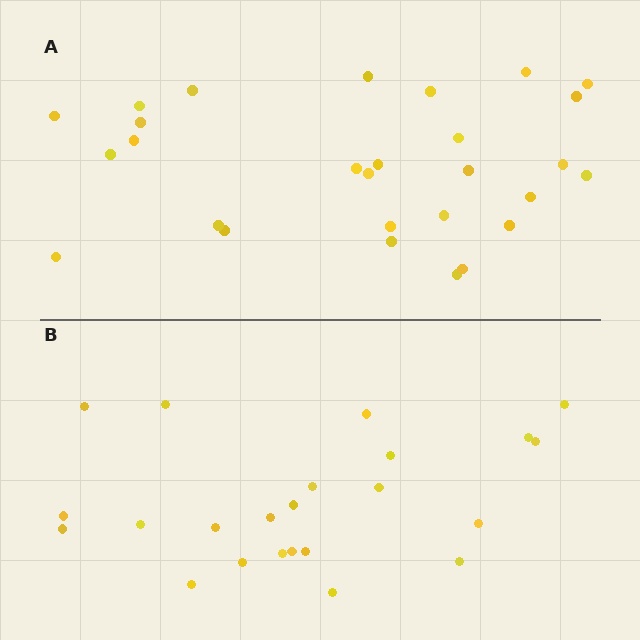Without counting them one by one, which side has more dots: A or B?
Region A (the top region) has more dots.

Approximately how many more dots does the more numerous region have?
Region A has about 5 more dots than region B.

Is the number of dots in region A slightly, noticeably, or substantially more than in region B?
Region A has only slightly more — the two regions are fairly close. The ratio is roughly 1.2 to 1.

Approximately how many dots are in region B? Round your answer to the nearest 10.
About 20 dots. (The exact count is 23, which rounds to 20.)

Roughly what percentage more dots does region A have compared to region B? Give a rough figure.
About 20% more.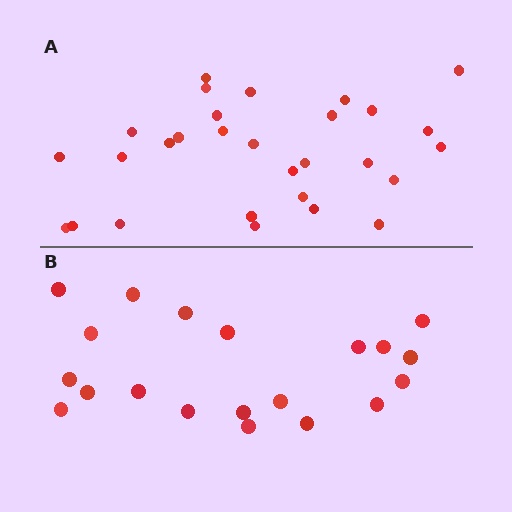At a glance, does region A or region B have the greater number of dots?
Region A (the top region) has more dots.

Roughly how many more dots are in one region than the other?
Region A has roughly 8 or so more dots than region B.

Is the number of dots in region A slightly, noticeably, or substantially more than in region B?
Region A has substantially more. The ratio is roughly 1.4 to 1.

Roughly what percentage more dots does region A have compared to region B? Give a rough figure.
About 45% more.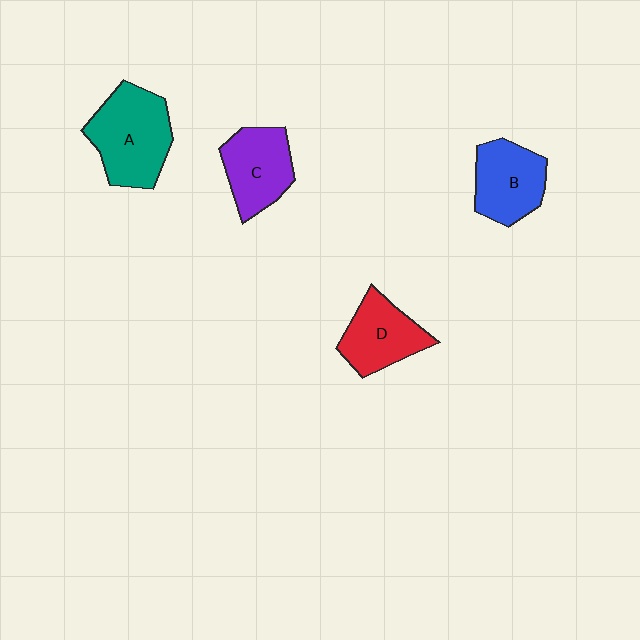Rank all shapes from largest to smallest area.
From largest to smallest: A (teal), B (blue), C (purple), D (red).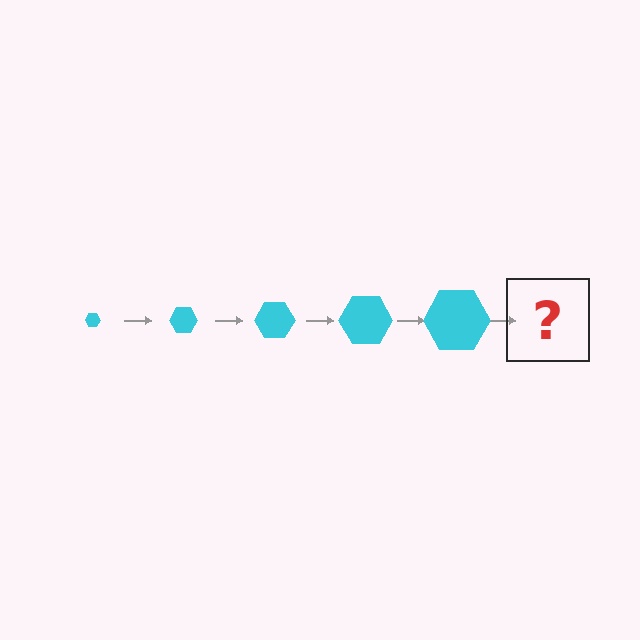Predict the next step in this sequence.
The next step is a cyan hexagon, larger than the previous one.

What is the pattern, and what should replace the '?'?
The pattern is that the hexagon gets progressively larger each step. The '?' should be a cyan hexagon, larger than the previous one.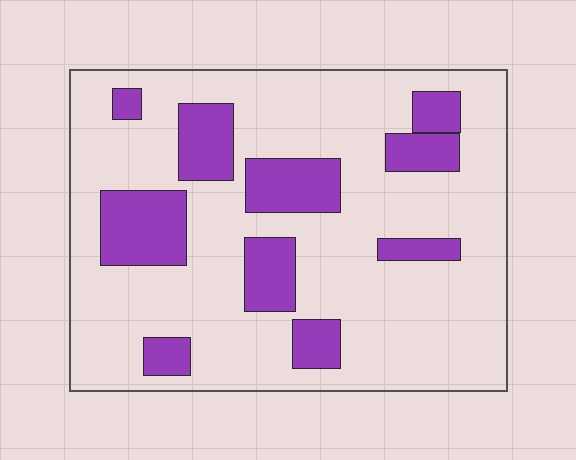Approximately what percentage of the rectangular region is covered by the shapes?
Approximately 25%.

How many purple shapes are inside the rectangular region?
10.